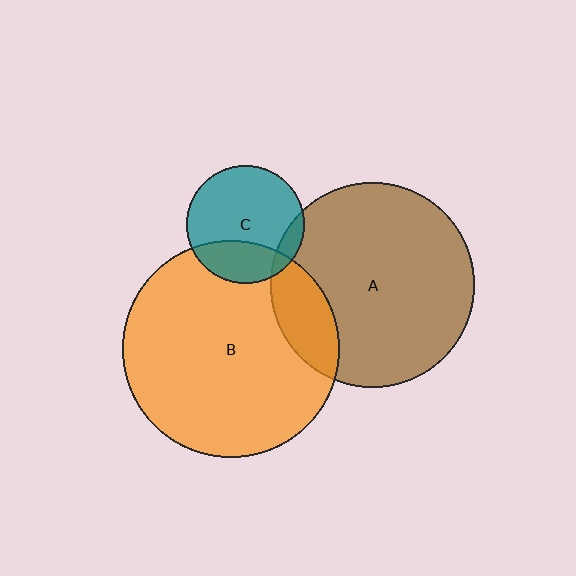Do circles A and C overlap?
Yes.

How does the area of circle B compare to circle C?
Approximately 3.3 times.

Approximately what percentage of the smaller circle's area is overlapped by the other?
Approximately 10%.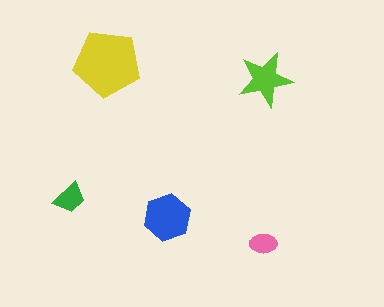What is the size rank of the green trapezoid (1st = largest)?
4th.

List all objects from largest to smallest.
The yellow pentagon, the blue hexagon, the lime star, the green trapezoid, the pink ellipse.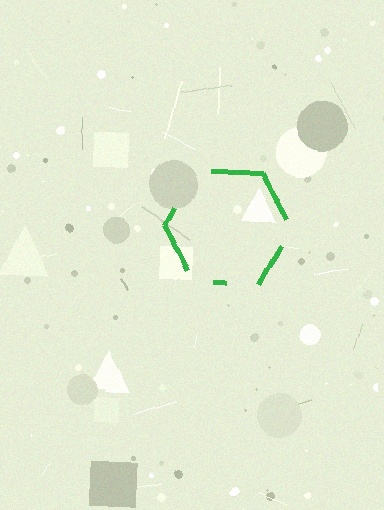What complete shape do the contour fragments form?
The contour fragments form a hexagon.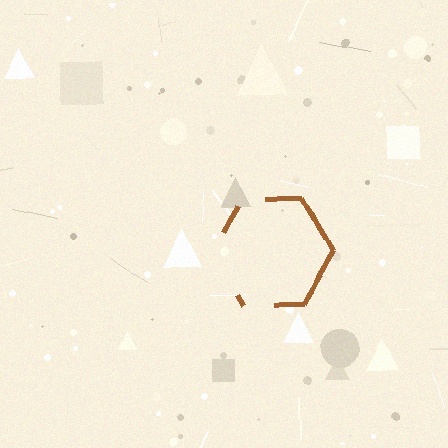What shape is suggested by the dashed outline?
The dashed outline suggests a hexagon.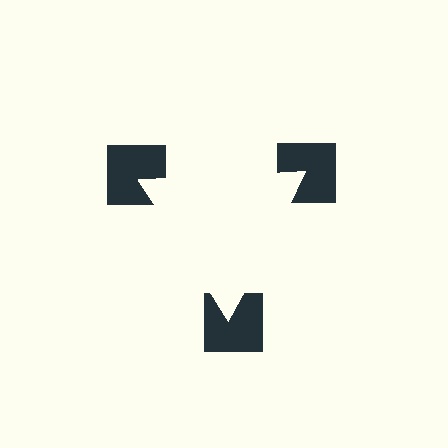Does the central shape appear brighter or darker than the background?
It typically appears slightly brighter than the background, even though no actual brightness change is drawn.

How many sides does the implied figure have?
3 sides.